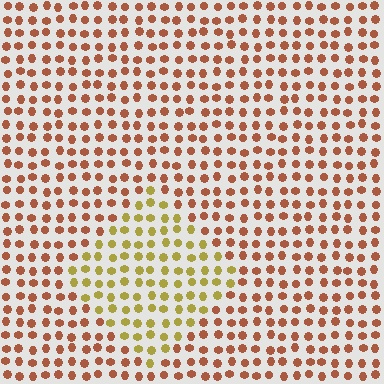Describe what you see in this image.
The image is filled with small brown elements in a uniform arrangement. A diamond-shaped region is visible where the elements are tinted to a slightly different hue, forming a subtle color boundary.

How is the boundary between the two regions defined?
The boundary is defined purely by a slight shift in hue (about 41 degrees). Spacing, size, and orientation are identical on both sides.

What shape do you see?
I see a diamond.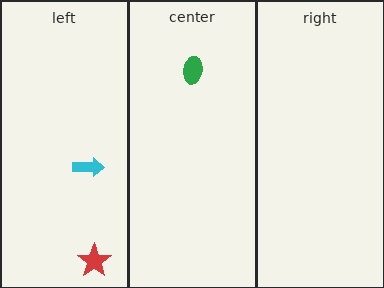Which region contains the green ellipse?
The center region.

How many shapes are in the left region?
2.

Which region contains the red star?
The left region.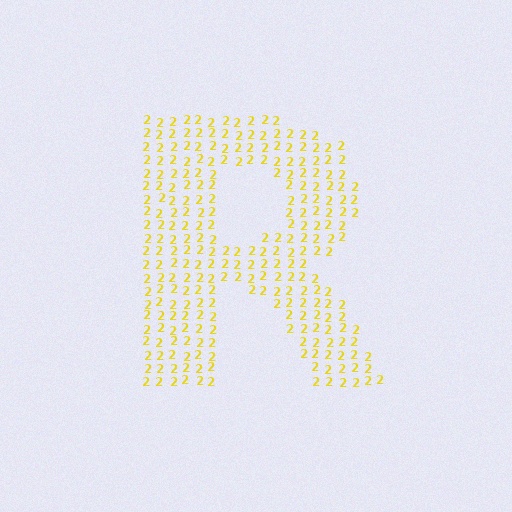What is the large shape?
The large shape is the letter R.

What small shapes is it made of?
It is made of small digit 2's.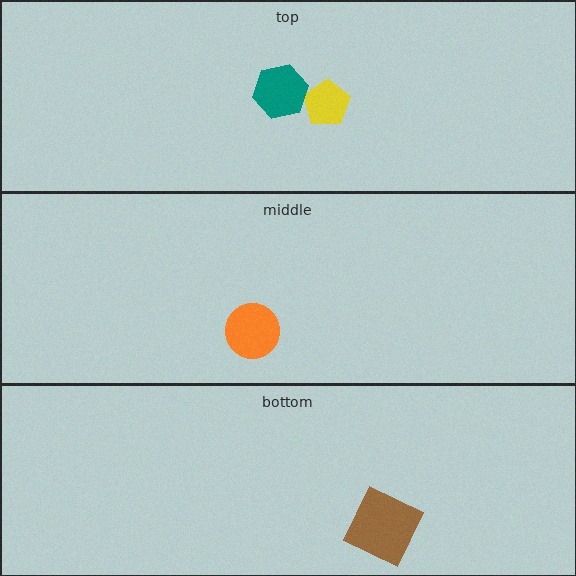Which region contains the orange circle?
The middle region.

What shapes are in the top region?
The yellow pentagon, the teal hexagon.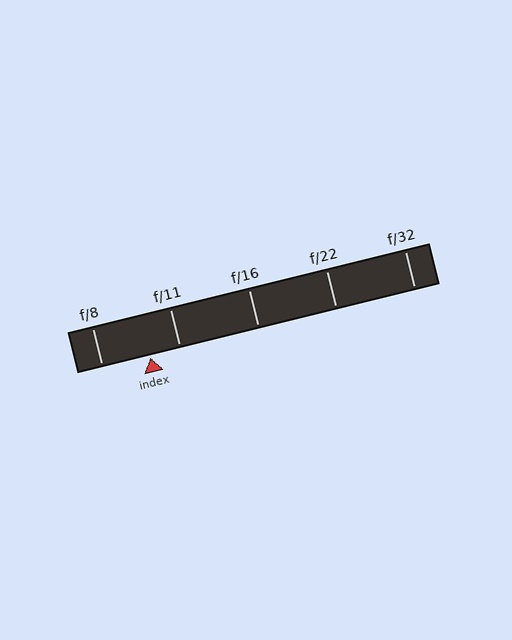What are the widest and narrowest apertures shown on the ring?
The widest aperture shown is f/8 and the narrowest is f/32.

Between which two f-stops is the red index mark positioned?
The index mark is between f/8 and f/11.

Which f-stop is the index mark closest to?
The index mark is closest to f/11.